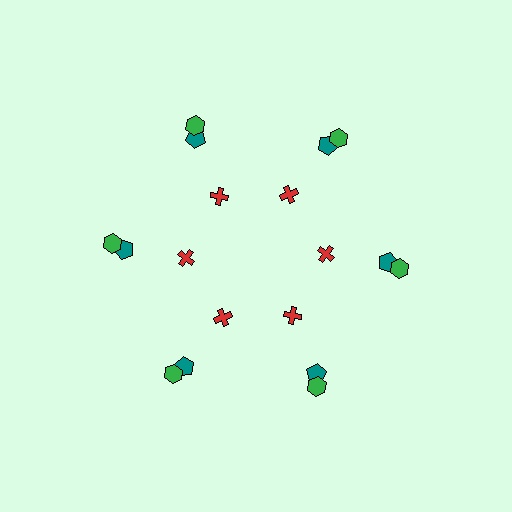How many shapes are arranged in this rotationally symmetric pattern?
There are 18 shapes, arranged in 6 groups of 3.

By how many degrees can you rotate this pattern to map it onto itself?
The pattern maps onto itself every 60 degrees of rotation.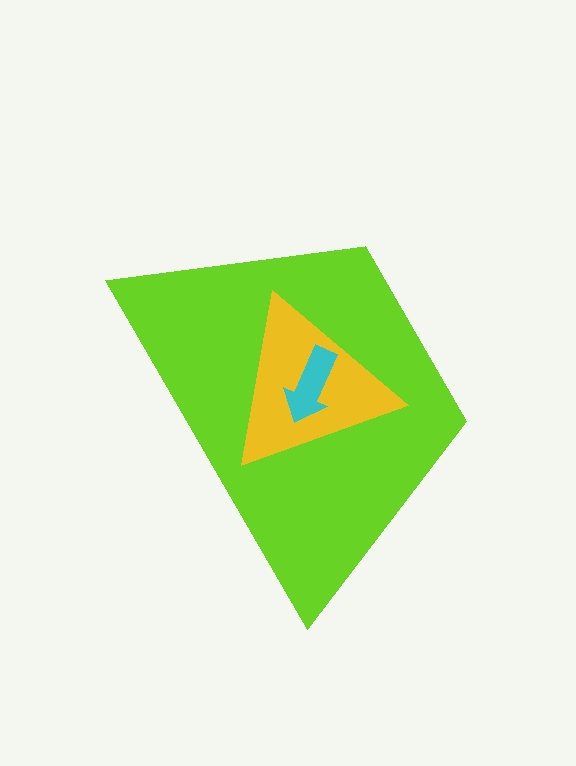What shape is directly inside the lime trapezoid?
The yellow triangle.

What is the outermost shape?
The lime trapezoid.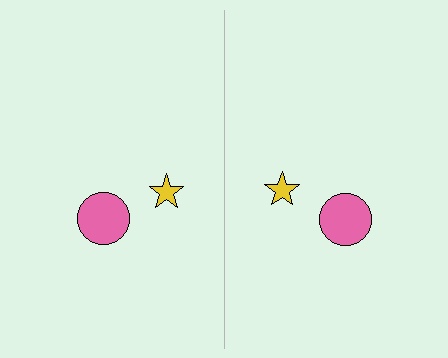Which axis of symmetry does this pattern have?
The pattern has a vertical axis of symmetry running through the center of the image.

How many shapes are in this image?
There are 4 shapes in this image.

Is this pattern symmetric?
Yes, this pattern has bilateral (reflection) symmetry.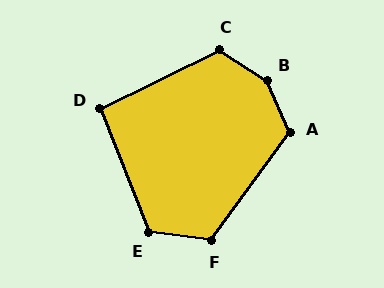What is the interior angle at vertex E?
Approximately 119 degrees (obtuse).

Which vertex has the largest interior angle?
B, at approximately 146 degrees.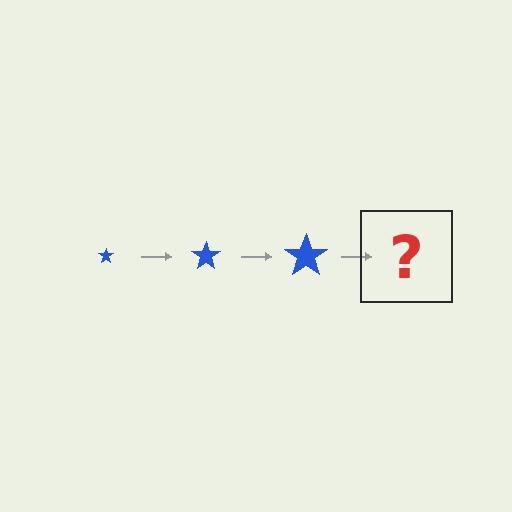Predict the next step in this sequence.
The next step is a blue star, larger than the previous one.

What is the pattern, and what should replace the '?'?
The pattern is that the star gets progressively larger each step. The '?' should be a blue star, larger than the previous one.